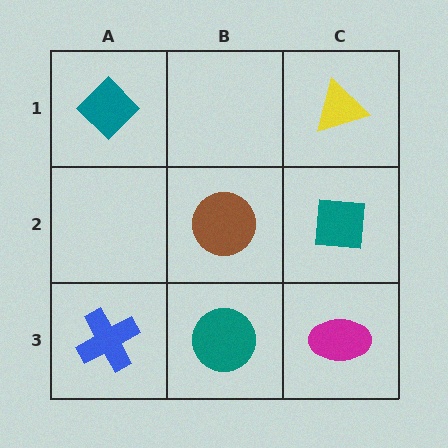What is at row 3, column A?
A blue cross.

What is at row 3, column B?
A teal circle.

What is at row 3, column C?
A magenta ellipse.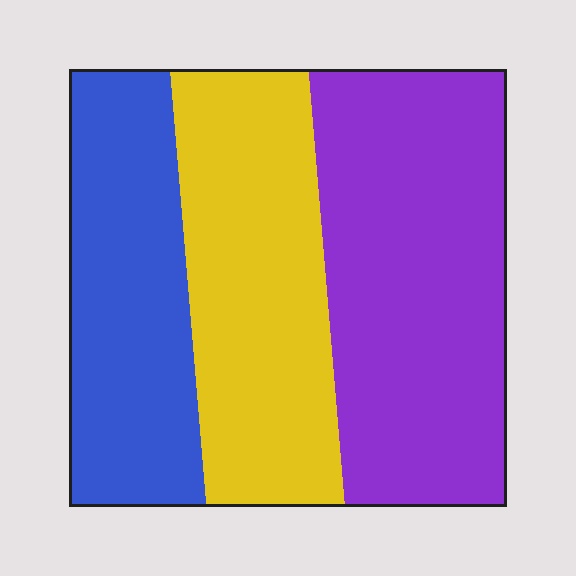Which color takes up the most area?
Purple, at roughly 40%.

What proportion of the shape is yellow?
Yellow takes up about one third (1/3) of the shape.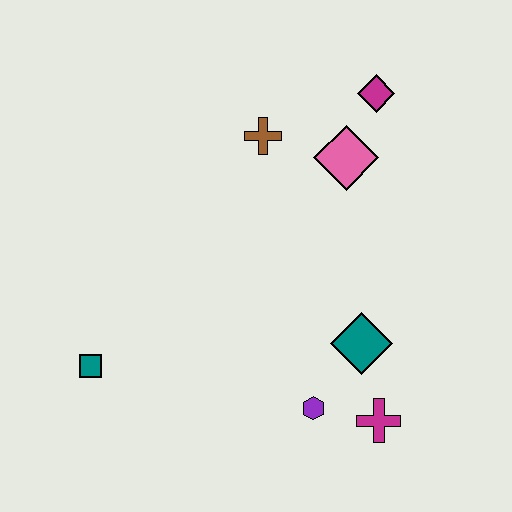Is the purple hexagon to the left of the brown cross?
No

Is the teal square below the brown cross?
Yes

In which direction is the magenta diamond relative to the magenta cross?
The magenta diamond is above the magenta cross.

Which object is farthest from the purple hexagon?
The magenta diamond is farthest from the purple hexagon.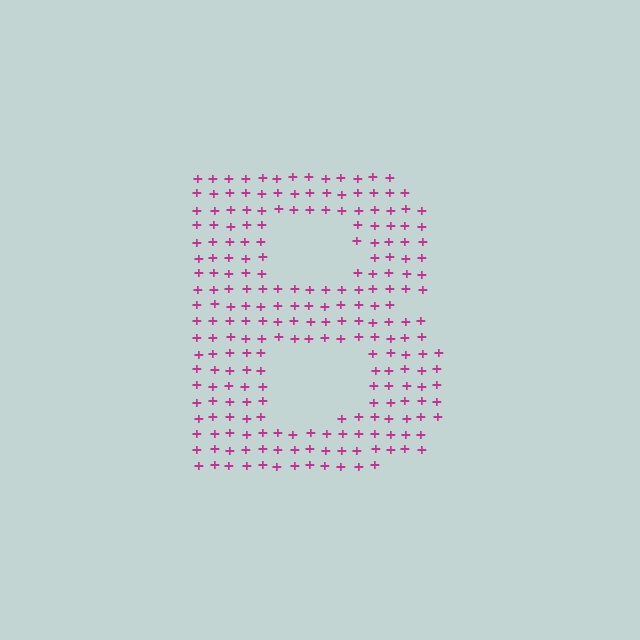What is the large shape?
The large shape is the letter B.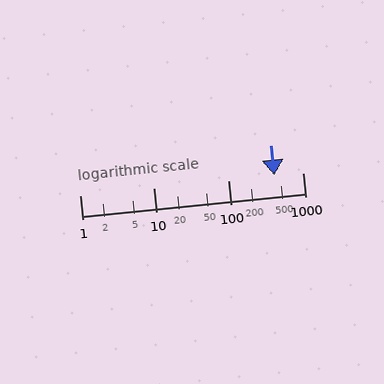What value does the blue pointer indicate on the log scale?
The pointer indicates approximately 410.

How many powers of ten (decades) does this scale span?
The scale spans 3 decades, from 1 to 1000.